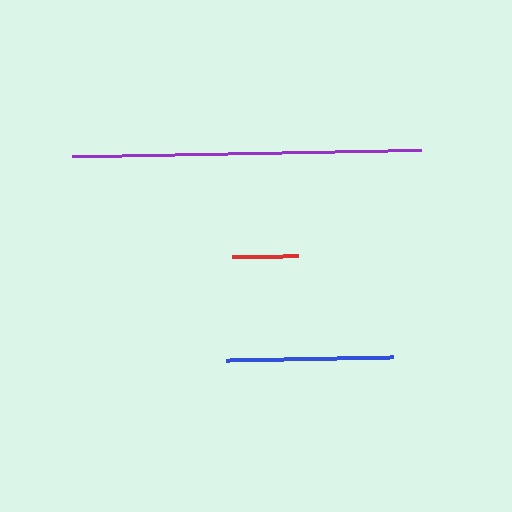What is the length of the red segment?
The red segment is approximately 66 pixels long.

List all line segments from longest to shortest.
From longest to shortest: purple, blue, red.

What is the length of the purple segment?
The purple segment is approximately 348 pixels long.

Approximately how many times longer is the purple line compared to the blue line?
The purple line is approximately 2.1 times the length of the blue line.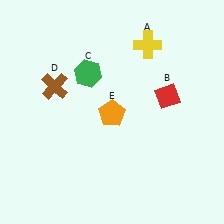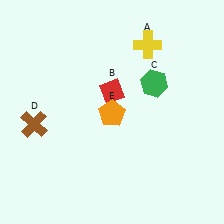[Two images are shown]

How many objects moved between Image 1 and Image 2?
3 objects moved between the two images.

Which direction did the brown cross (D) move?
The brown cross (D) moved down.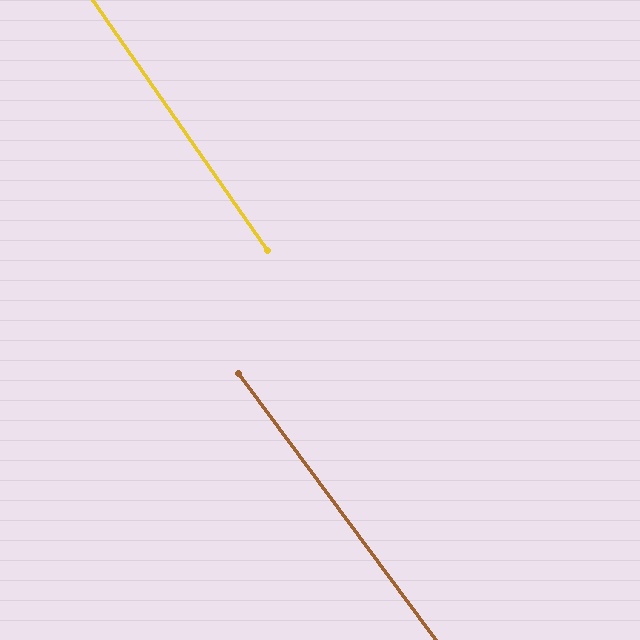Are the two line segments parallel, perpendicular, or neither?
Parallel — their directions differ by only 1.7°.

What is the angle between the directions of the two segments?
Approximately 2 degrees.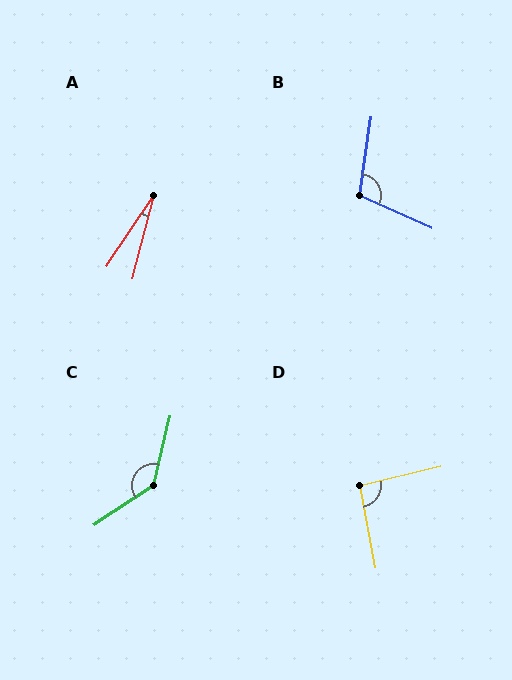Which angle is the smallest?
A, at approximately 18 degrees.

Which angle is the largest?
C, at approximately 137 degrees.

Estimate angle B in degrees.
Approximately 106 degrees.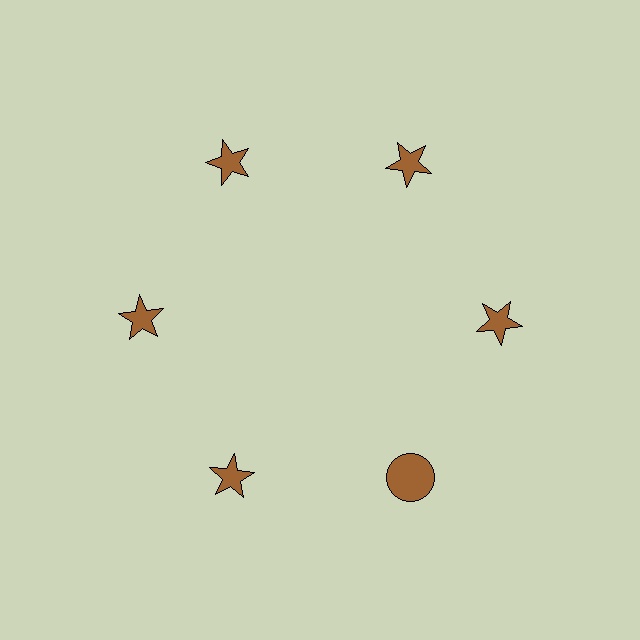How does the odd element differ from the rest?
It has a different shape: circle instead of star.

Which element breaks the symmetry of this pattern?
The brown circle at roughly the 5 o'clock position breaks the symmetry. All other shapes are brown stars.